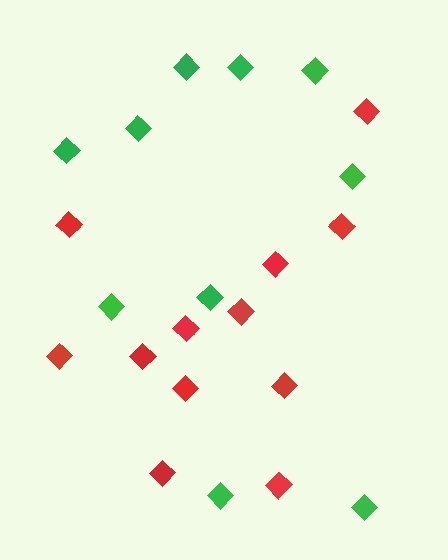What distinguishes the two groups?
There are 2 groups: one group of green diamonds (10) and one group of red diamonds (12).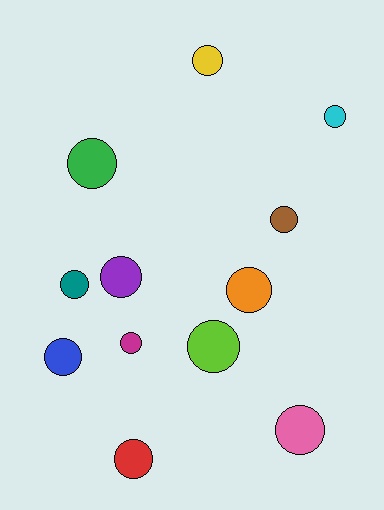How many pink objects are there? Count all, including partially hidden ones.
There is 1 pink object.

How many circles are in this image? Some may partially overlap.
There are 12 circles.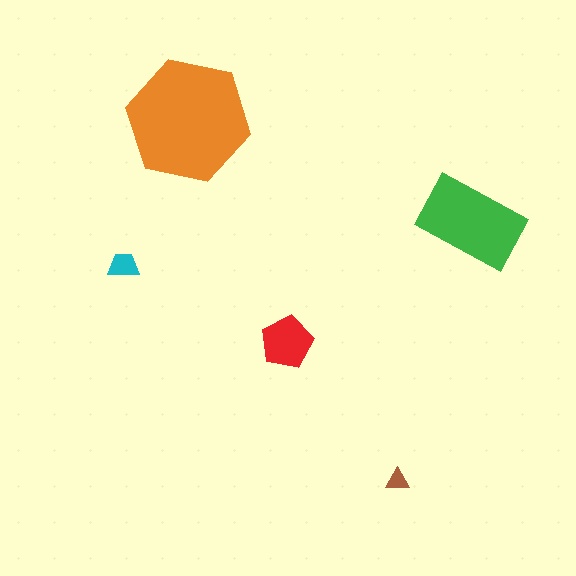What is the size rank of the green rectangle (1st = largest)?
2nd.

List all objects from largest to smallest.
The orange hexagon, the green rectangle, the red pentagon, the cyan trapezoid, the brown triangle.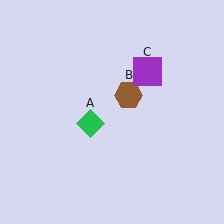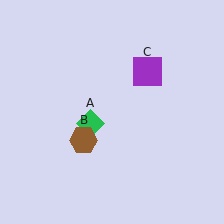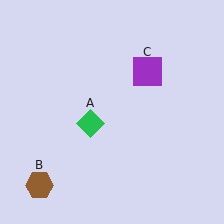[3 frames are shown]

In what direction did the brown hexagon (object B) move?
The brown hexagon (object B) moved down and to the left.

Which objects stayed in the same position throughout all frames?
Green diamond (object A) and purple square (object C) remained stationary.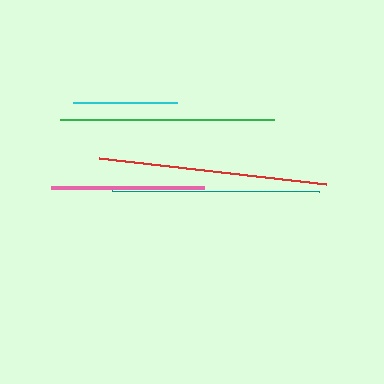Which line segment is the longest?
The red line is the longest at approximately 228 pixels.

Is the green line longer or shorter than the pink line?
The green line is longer than the pink line.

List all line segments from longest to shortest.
From longest to shortest: red, green, teal, pink, cyan.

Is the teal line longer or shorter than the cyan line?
The teal line is longer than the cyan line.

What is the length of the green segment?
The green segment is approximately 213 pixels long.